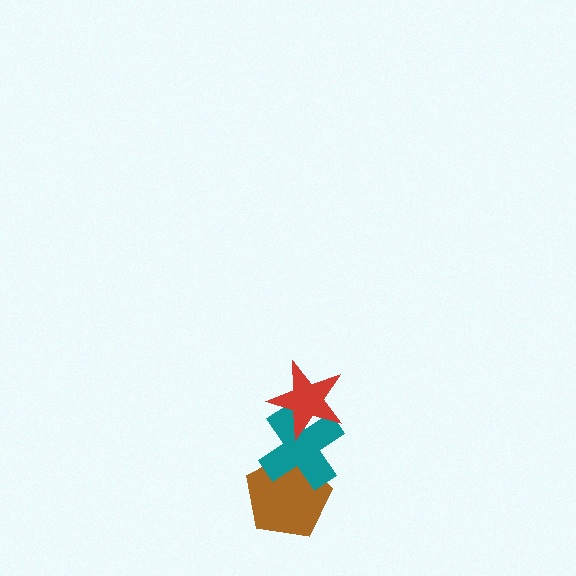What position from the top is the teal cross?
The teal cross is 2nd from the top.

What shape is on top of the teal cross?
The red star is on top of the teal cross.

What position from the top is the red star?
The red star is 1st from the top.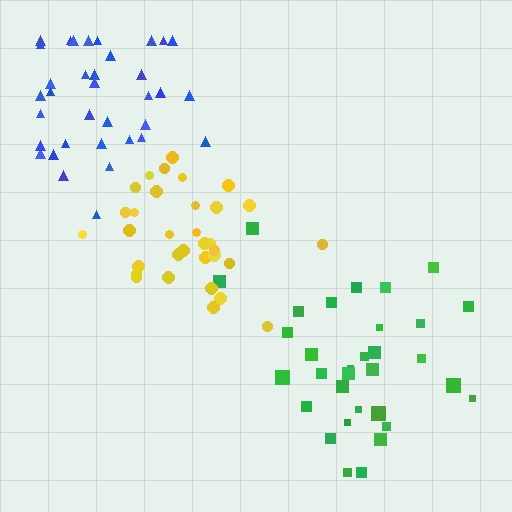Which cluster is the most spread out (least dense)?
Green.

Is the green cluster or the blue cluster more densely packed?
Blue.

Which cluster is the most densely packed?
Yellow.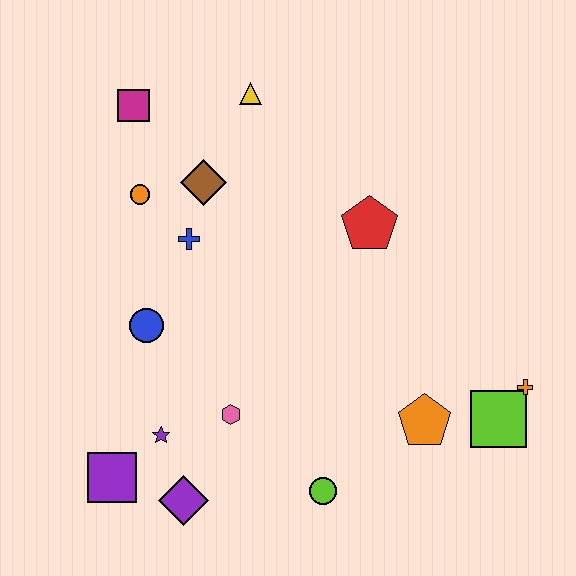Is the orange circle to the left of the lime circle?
Yes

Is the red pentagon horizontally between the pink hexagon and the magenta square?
No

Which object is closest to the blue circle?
The blue cross is closest to the blue circle.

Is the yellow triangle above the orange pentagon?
Yes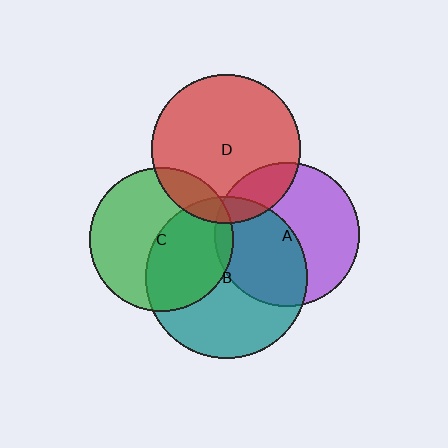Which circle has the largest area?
Circle B (teal).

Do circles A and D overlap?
Yes.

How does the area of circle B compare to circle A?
Approximately 1.3 times.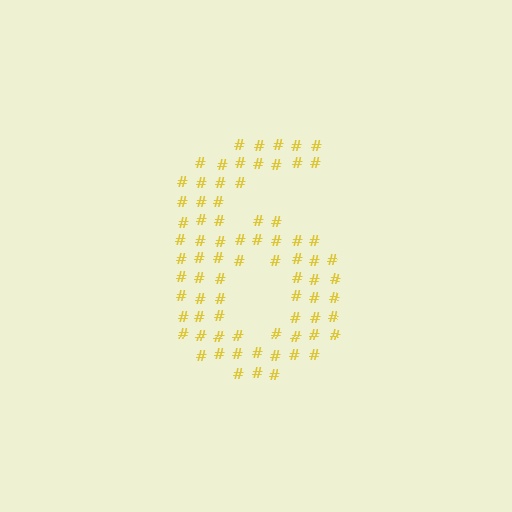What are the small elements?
The small elements are hash symbols.